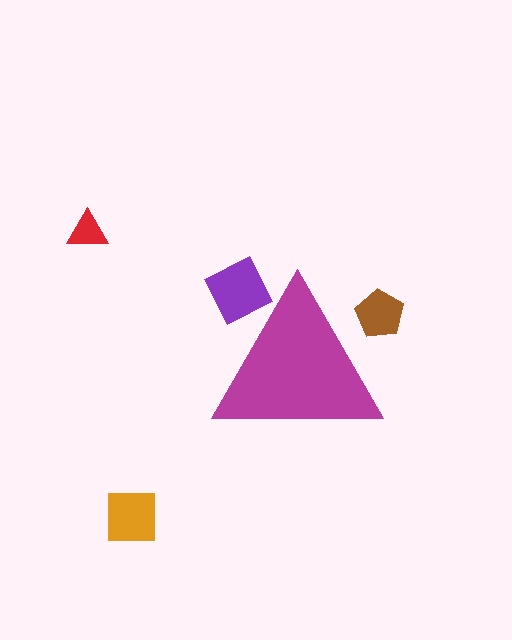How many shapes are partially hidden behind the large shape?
2 shapes are partially hidden.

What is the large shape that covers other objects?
A magenta triangle.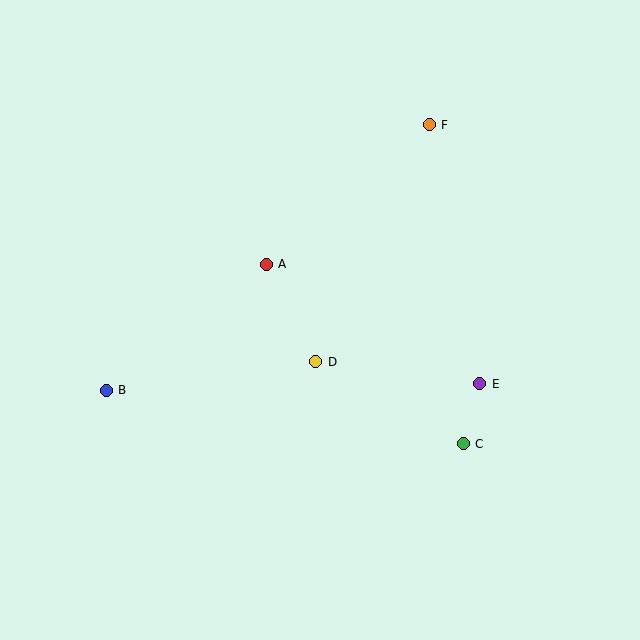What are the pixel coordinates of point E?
Point E is at (480, 384).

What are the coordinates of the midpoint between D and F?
The midpoint between D and F is at (372, 243).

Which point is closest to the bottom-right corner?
Point C is closest to the bottom-right corner.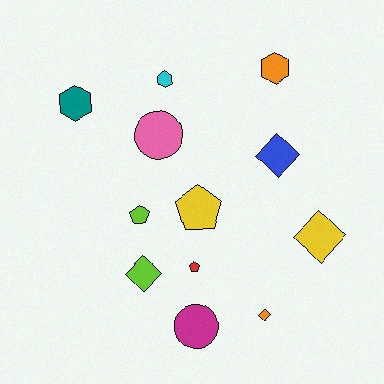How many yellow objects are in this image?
There are 2 yellow objects.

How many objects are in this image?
There are 12 objects.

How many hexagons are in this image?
There are 3 hexagons.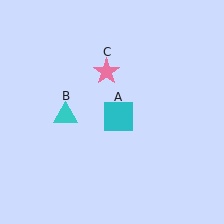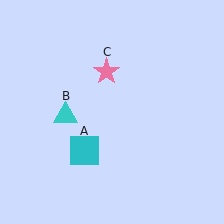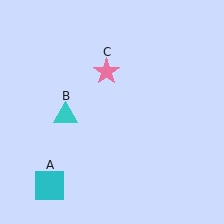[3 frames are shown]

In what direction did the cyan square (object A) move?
The cyan square (object A) moved down and to the left.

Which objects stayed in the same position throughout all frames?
Cyan triangle (object B) and pink star (object C) remained stationary.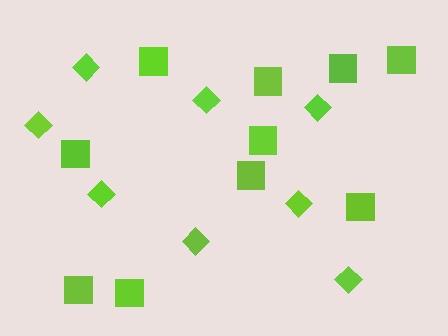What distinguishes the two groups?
There are 2 groups: one group of squares (10) and one group of diamonds (8).